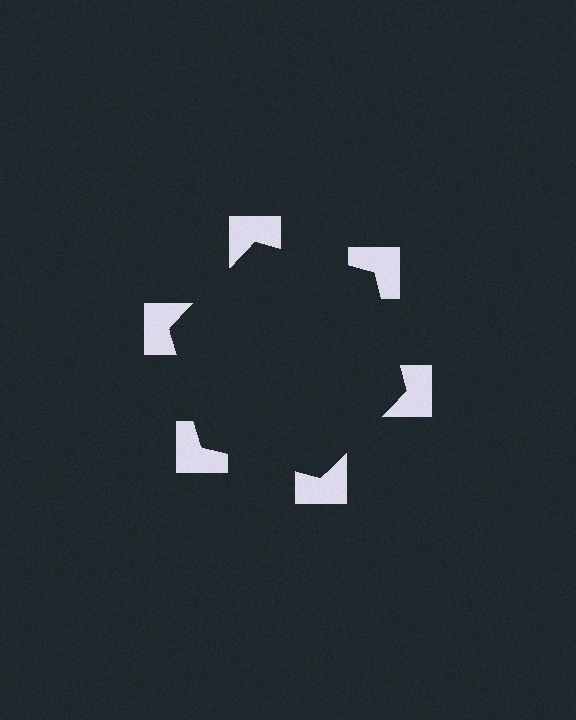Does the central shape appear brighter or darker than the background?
It typically appears slightly darker than the background, even though no actual brightness change is drawn.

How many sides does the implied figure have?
6 sides.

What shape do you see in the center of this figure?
An illusory hexagon — its edges are inferred from the aligned wedge cuts in the notched squares, not physically drawn.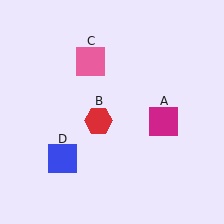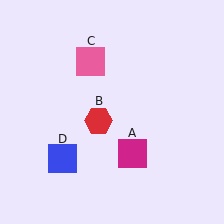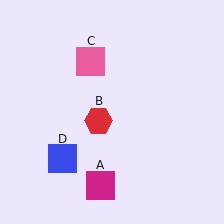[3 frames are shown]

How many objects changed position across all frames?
1 object changed position: magenta square (object A).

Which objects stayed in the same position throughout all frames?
Red hexagon (object B) and pink square (object C) and blue square (object D) remained stationary.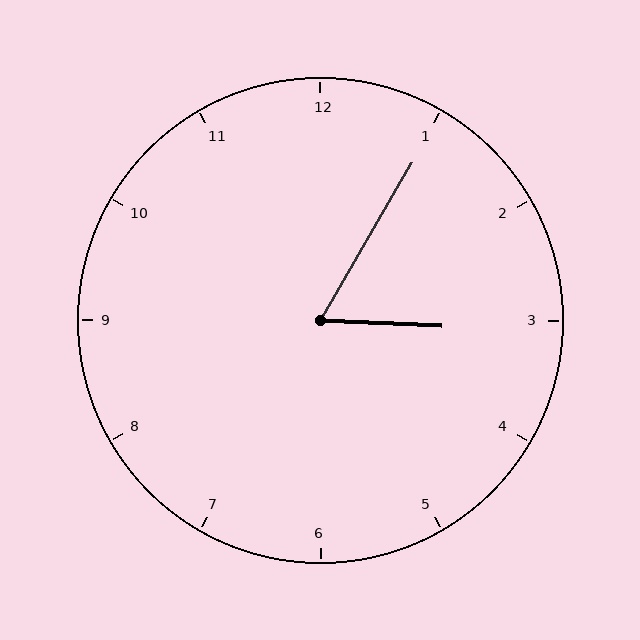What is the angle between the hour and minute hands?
Approximately 62 degrees.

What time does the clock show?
3:05.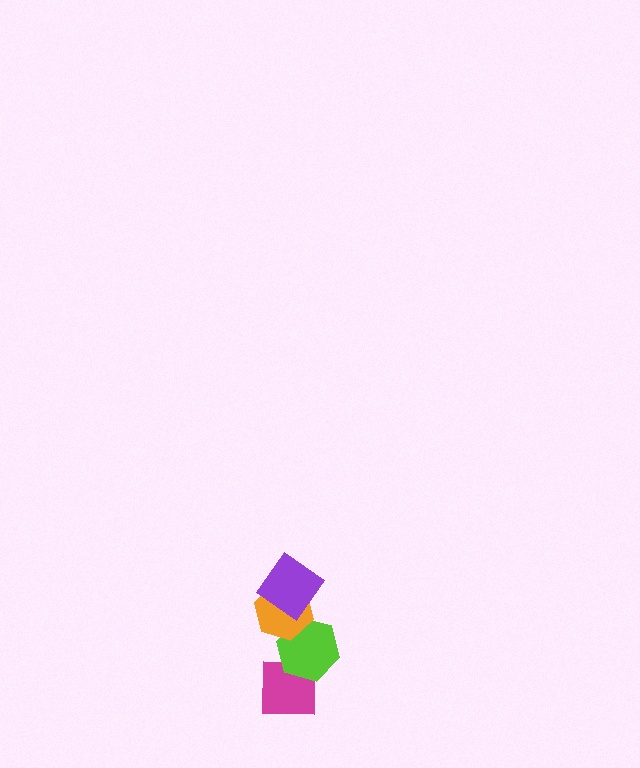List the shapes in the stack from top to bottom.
From top to bottom: the purple diamond, the orange hexagon, the lime hexagon, the magenta square.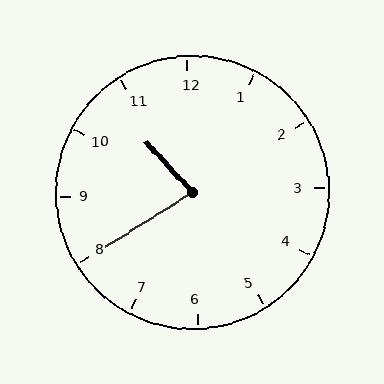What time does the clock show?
10:40.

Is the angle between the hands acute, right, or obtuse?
It is acute.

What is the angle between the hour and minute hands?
Approximately 80 degrees.